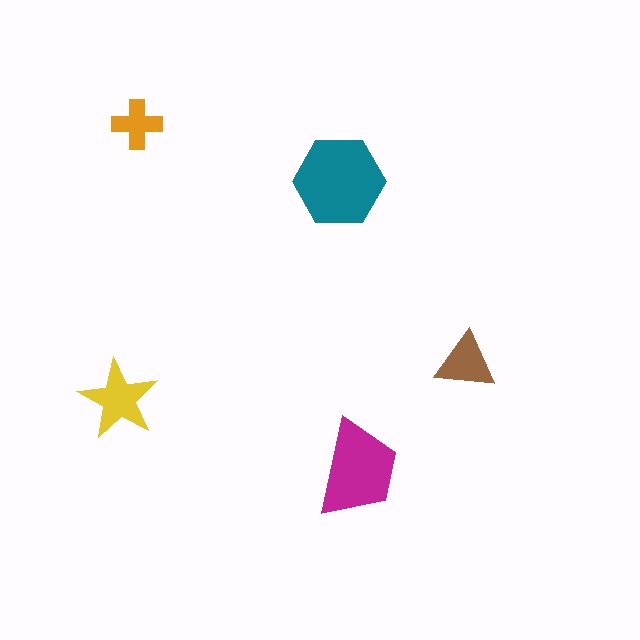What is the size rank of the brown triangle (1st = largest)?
4th.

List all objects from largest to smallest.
The teal hexagon, the magenta trapezoid, the yellow star, the brown triangle, the orange cross.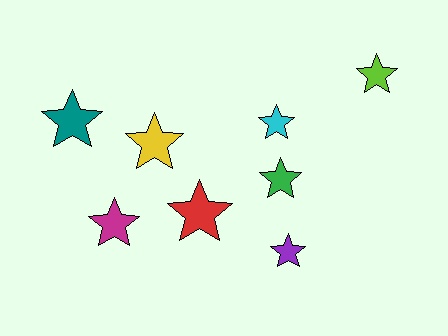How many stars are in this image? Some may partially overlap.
There are 8 stars.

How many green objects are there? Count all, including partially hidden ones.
There is 1 green object.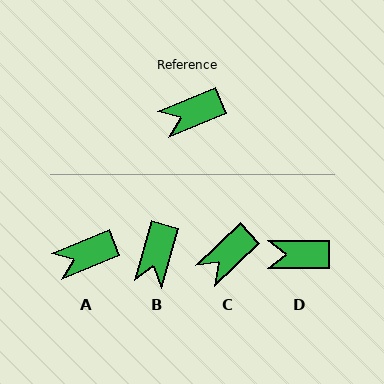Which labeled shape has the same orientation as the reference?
A.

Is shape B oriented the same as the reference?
No, it is off by about 52 degrees.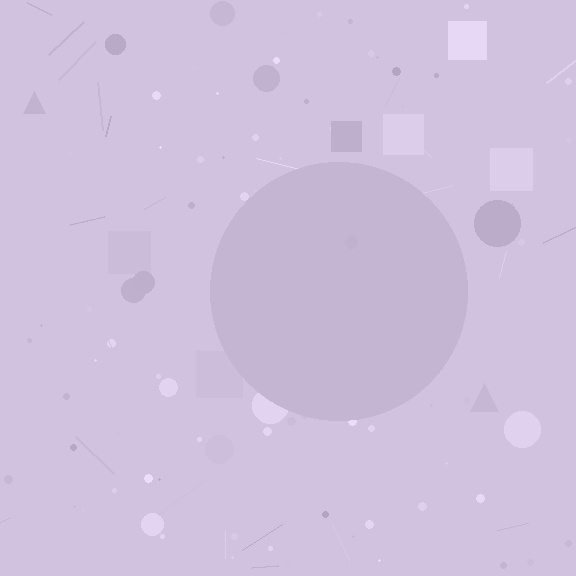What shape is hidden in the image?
A circle is hidden in the image.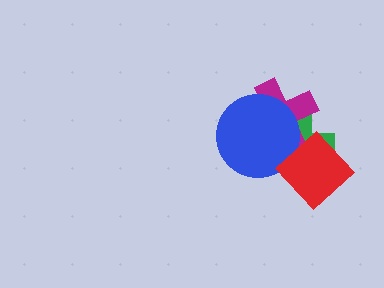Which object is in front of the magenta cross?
The blue circle is in front of the magenta cross.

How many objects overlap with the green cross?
3 objects overlap with the green cross.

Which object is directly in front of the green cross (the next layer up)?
The magenta cross is directly in front of the green cross.